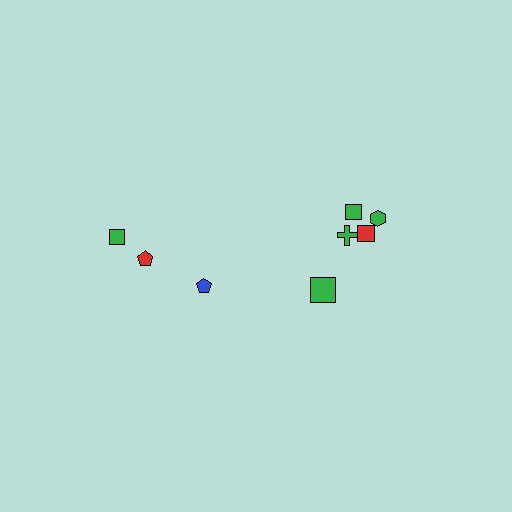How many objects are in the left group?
There are 3 objects.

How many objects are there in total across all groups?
There are 8 objects.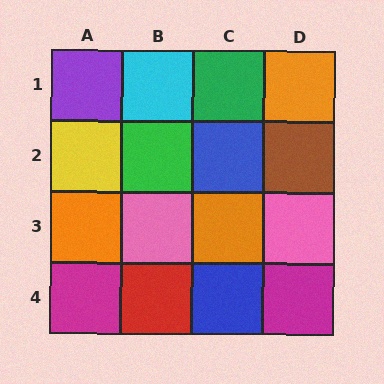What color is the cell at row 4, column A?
Magenta.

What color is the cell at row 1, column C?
Green.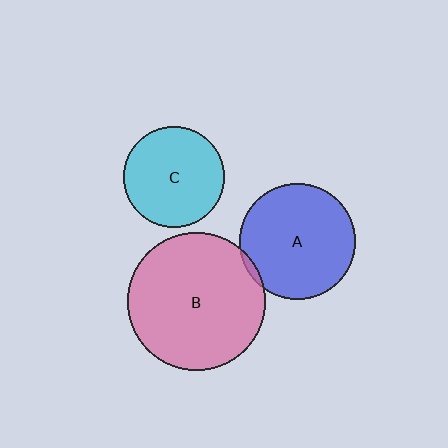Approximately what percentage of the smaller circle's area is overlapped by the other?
Approximately 5%.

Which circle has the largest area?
Circle B (pink).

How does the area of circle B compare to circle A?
Approximately 1.4 times.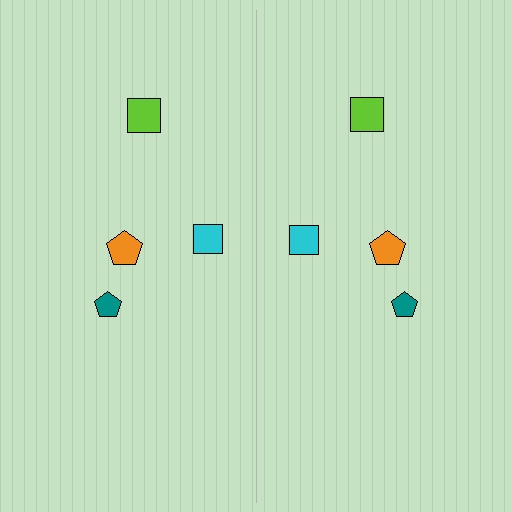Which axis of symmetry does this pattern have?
The pattern has a vertical axis of symmetry running through the center of the image.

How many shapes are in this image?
There are 8 shapes in this image.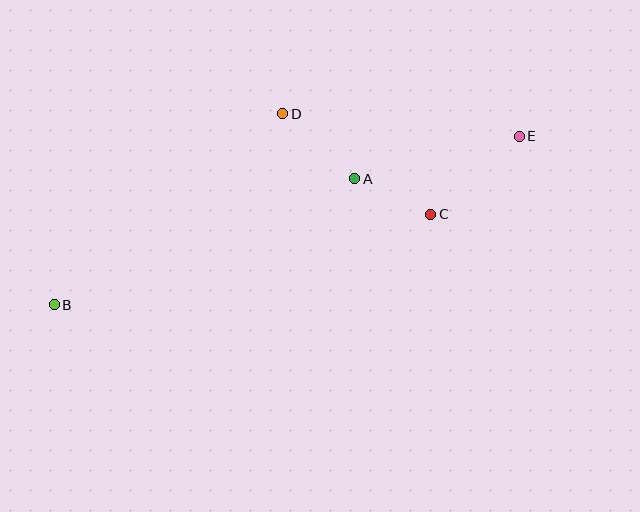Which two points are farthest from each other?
Points B and E are farthest from each other.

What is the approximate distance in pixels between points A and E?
The distance between A and E is approximately 170 pixels.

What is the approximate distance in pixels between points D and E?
The distance between D and E is approximately 238 pixels.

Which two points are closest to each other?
Points A and C are closest to each other.